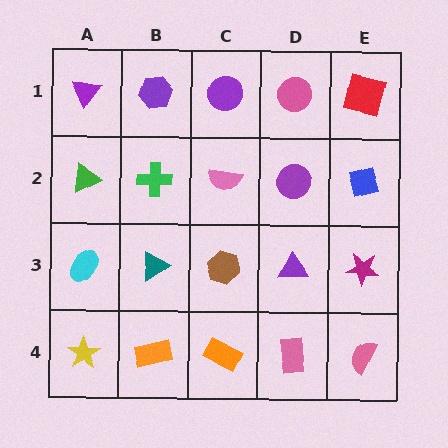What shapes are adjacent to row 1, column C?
A pink semicircle (row 2, column C), a purple hexagon (row 1, column B), a pink circle (row 1, column D).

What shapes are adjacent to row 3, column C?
A pink semicircle (row 2, column C), an orange rectangle (row 4, column C), a teal triangle (row 3, column B), a purple triangle (row 3, column D).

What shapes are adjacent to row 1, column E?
A blue diamond (row 2, column E), a pink circle (row 1, column D).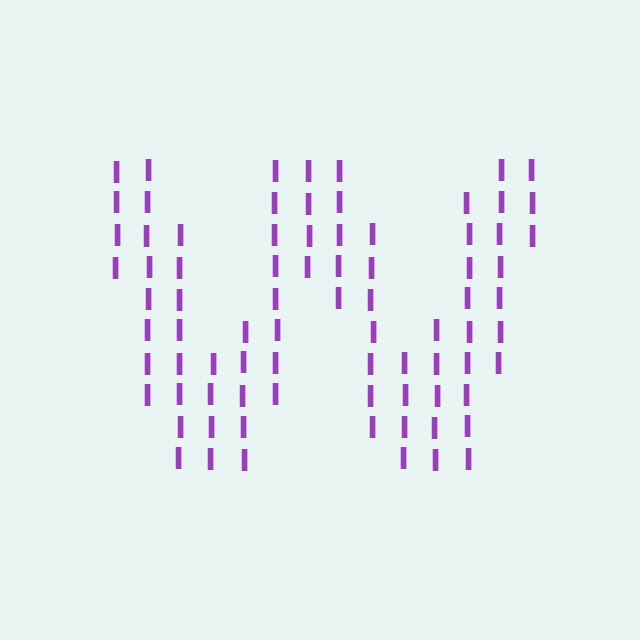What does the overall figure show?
The overall figure shows the letter W.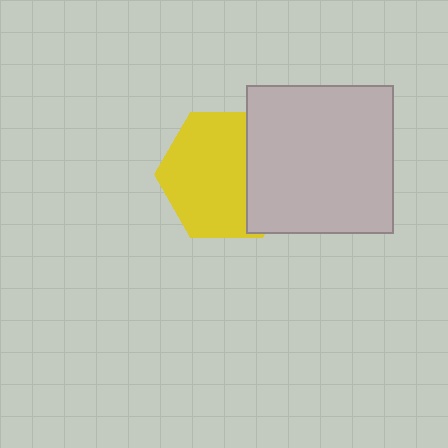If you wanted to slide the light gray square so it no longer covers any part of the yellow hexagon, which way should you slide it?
Slide it right — that is the most direct way to separate the two shapes.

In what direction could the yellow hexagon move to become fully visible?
The yellow hexagon could move left. That would shift it out from behind the light gray square entirely.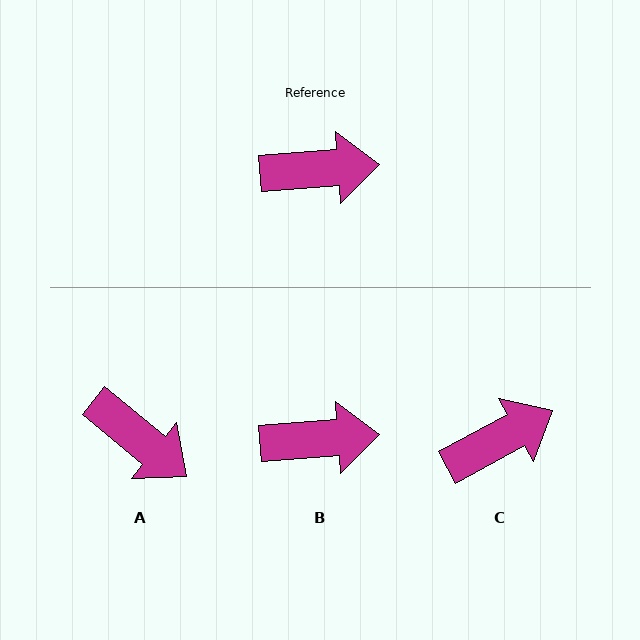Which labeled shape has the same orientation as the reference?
B.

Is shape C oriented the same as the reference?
No, it is off by about 24 degrees.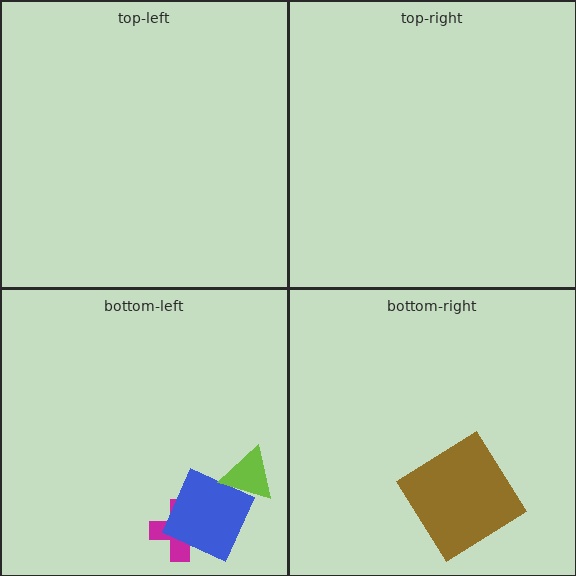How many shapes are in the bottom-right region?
1.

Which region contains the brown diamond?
The bottom-right region.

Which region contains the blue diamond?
The bottom-left region.